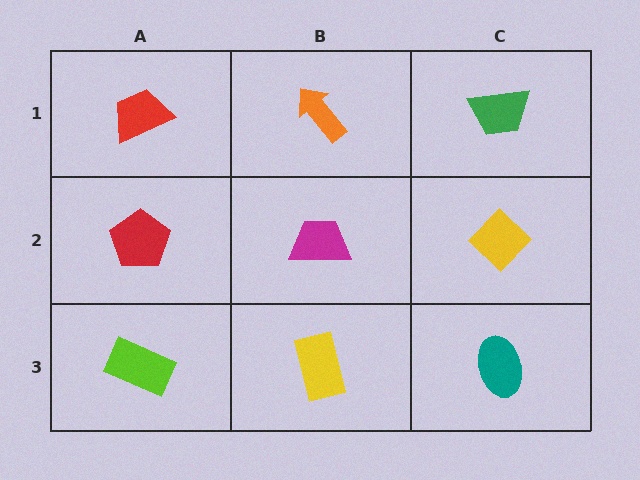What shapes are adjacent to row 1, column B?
A magenta trapezoid (row 2, column B), a red trapezoid (row 1, column A), a green trapezoid (row 1, column C).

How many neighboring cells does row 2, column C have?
3.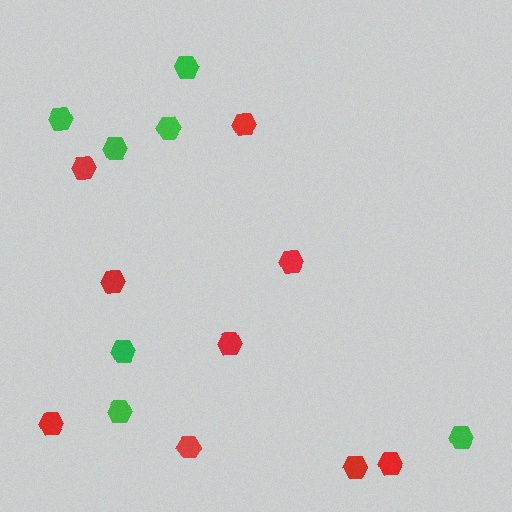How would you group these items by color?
There are 2 groups: one group of green hexagons (7) and one group of red hexagons (9).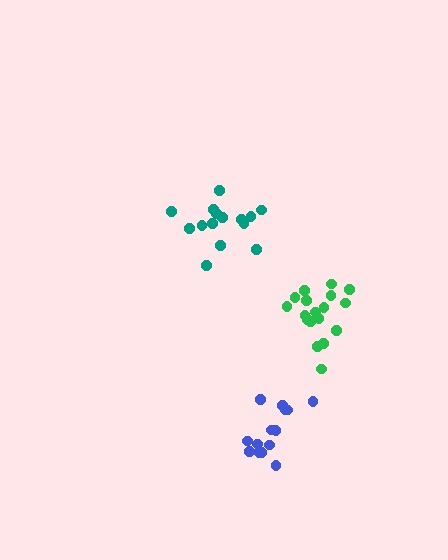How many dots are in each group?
Group 1: 15 dots, Group 2: 14 dots, Group 3: 18 dots (47 total).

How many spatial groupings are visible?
There are 3 spatial groupings.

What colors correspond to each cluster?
The clusters are colored: teal, blue, green.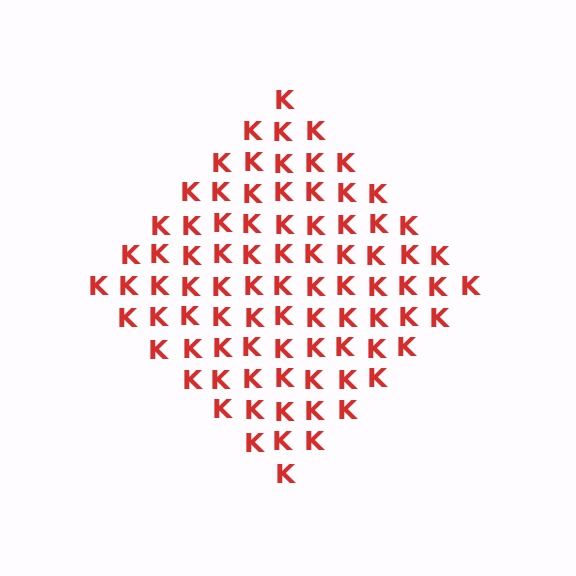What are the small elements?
The small elements are letter K's.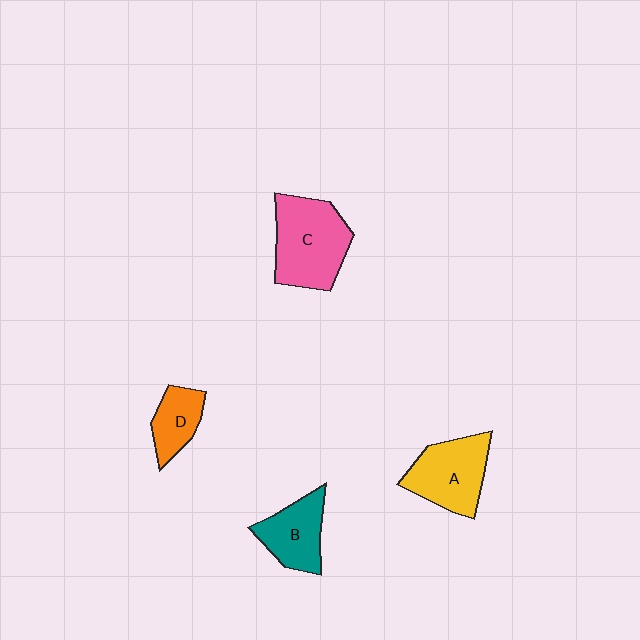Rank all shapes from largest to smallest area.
From largest to smallest: C (pink), A (yellow), B (teal), D (orange).